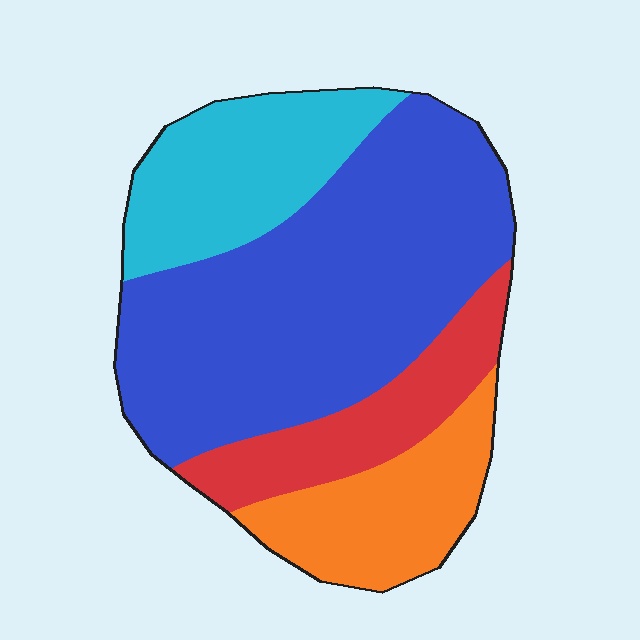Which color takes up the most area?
Blue, at roughly 50%.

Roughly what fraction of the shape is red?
Red covers 15% of the shape.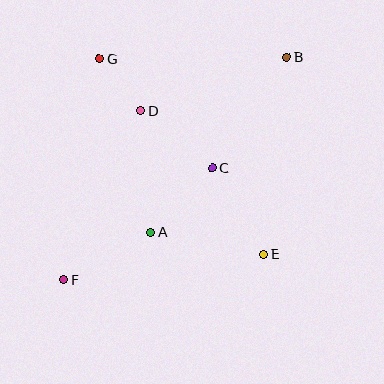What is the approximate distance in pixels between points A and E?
The distance between A and E is approximately 115 pixels.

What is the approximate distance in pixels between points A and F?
The distance between A and F is approximately 99 pixels.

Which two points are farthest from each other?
Points B and F are farthest from each other.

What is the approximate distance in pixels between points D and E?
The distance between D and E is approximately 189 pixels.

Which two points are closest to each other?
Points D and G are closest to each other.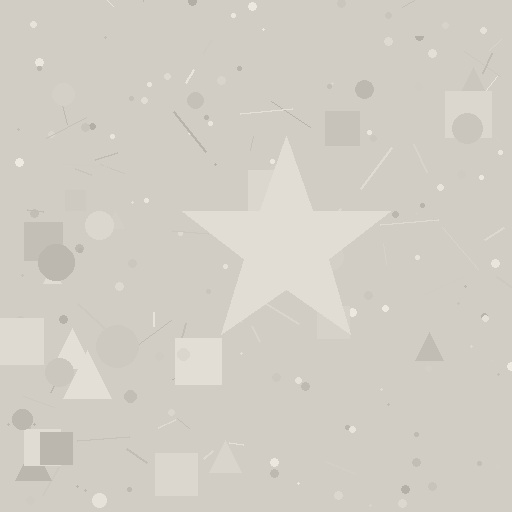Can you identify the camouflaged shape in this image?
The camouflaged shape is a star.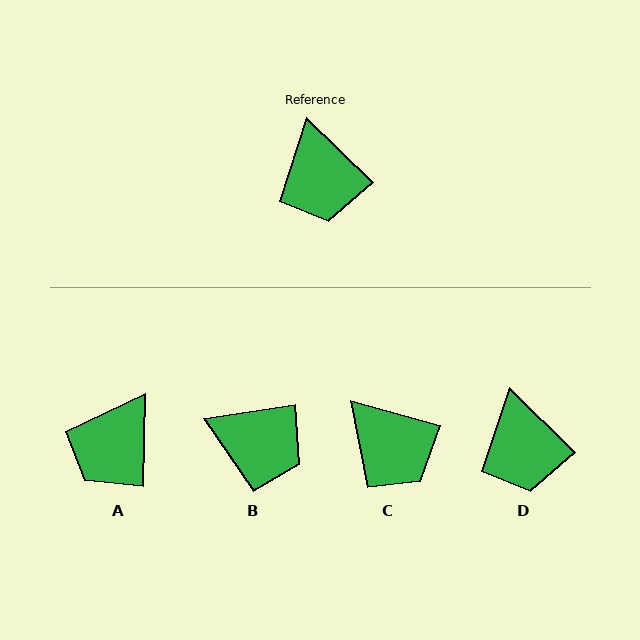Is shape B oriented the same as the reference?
No, it is off by about 53 degrees.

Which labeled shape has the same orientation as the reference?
D.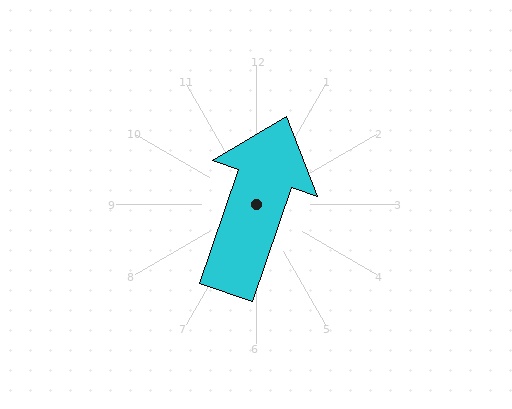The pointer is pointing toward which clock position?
Roughly 1 o'clock.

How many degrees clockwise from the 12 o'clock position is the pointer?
Approximately 19 degrees.